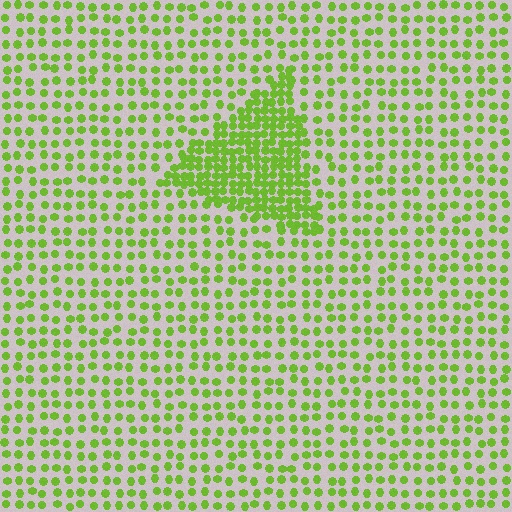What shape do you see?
I see a triangle.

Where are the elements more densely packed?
The elements are more densely packed inside the triangle boundary.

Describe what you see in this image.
The image contains small lime elements arranged at two different densities. A triangle-shaped region is visible where the elements are more densely packed than the surrounding area.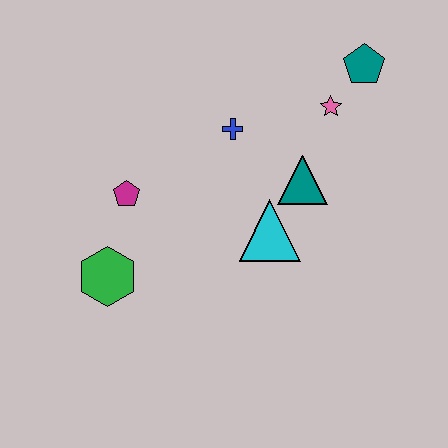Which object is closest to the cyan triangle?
The teal triangle is closest to the cyan triangle.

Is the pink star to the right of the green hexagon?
Yes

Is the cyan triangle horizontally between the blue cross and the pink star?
Yes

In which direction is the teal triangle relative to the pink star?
The teal triangle is below the pink star.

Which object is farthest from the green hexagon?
The teal pentagon is farthest from the green hexagon.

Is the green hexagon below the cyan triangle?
Yes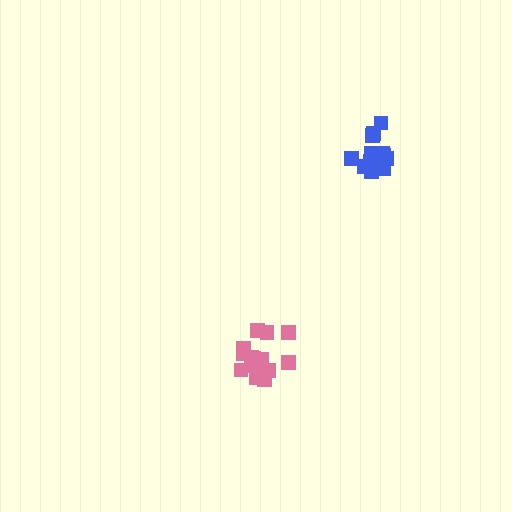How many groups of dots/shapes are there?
There are 2 groups.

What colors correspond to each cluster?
The clusters are colored: pink, blue.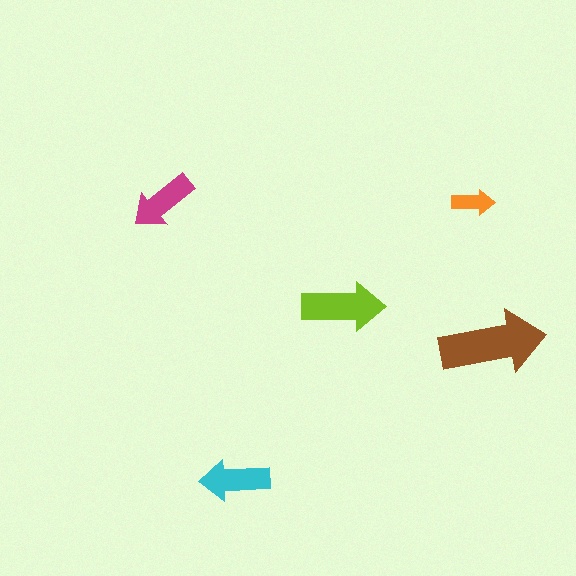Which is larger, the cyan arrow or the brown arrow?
The brown one.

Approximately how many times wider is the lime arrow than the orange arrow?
About 2 times wider.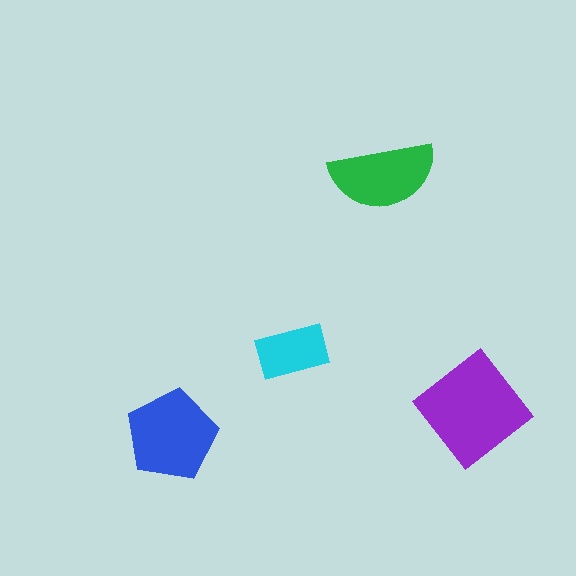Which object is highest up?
The green semicircle is topmost.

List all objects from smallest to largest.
The cyan rectangle, the green semicircle, the blue pentagon, the purple diamond.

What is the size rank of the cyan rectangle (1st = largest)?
4th.